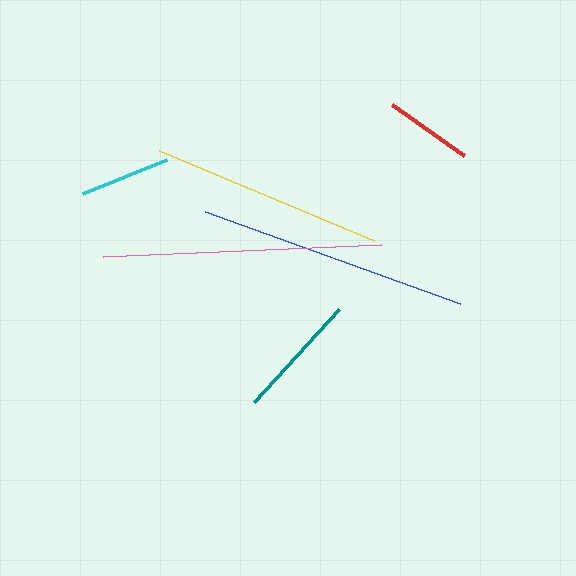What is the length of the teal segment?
The teal segment is approximately 126 pixels long.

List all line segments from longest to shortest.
From longest to shortest: pink, blue, yellow, teal, cyan, red.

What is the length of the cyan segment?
The cyan segment is approximately 91 pixels long.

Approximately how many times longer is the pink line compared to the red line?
The pink line is approximately 3.1 times the length of the red line.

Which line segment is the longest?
The pink line is the longest at approximately 278 pixels.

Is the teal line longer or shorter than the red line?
The teal line is longer than the red line.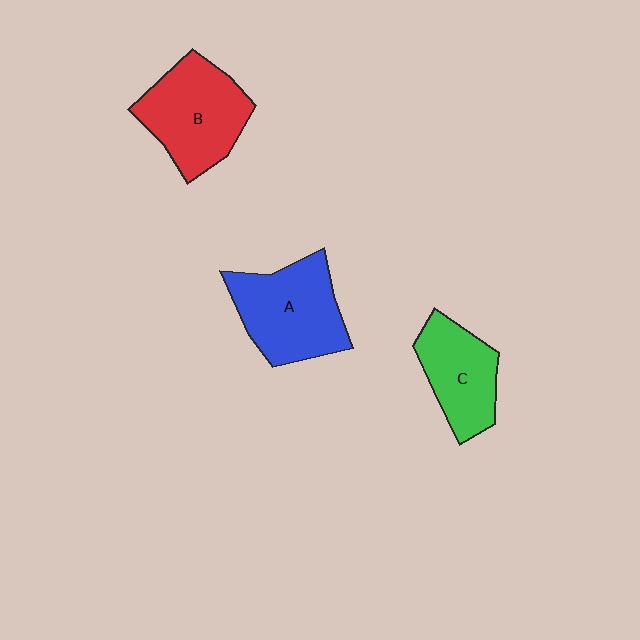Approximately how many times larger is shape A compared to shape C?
Approximately 1.3 times.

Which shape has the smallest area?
Shape C (green).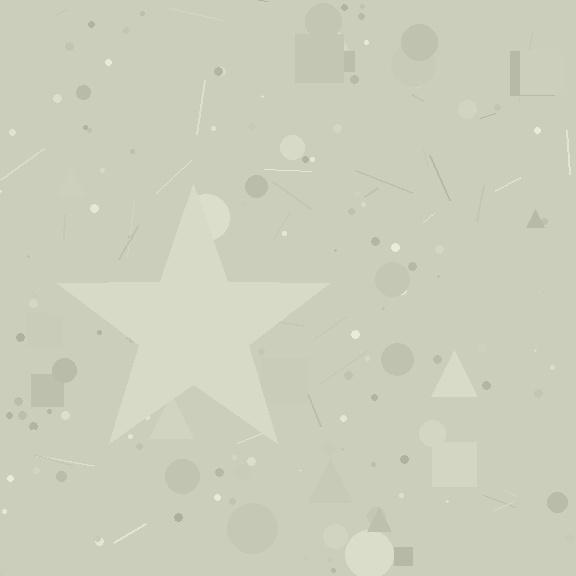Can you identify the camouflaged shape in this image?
The camouflaged shape is a star.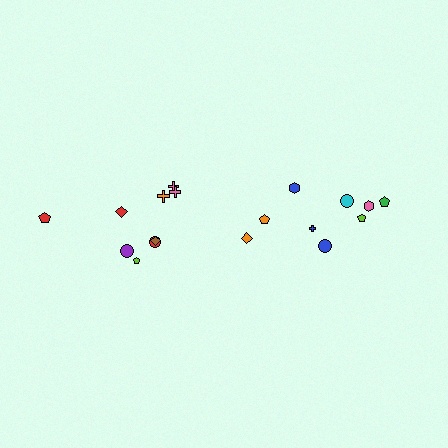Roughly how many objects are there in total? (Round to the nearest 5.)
Roughly 20 objects in total.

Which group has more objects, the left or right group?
The left group.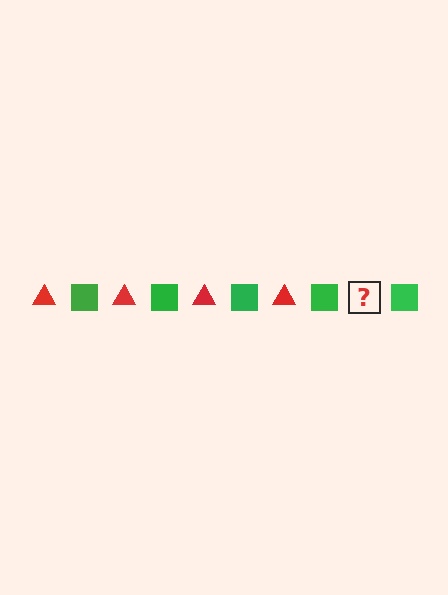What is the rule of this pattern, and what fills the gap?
The rule is that the pattern alternates between red triangle and green square. The gap should be filled with a red triangle.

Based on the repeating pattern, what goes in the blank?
The blank should be a red triangle.